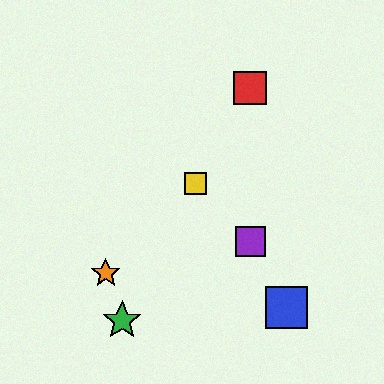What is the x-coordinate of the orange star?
The orange star is at x≈106.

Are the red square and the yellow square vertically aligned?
No, the red square is at x≈250 and the yellow square is at x≈196.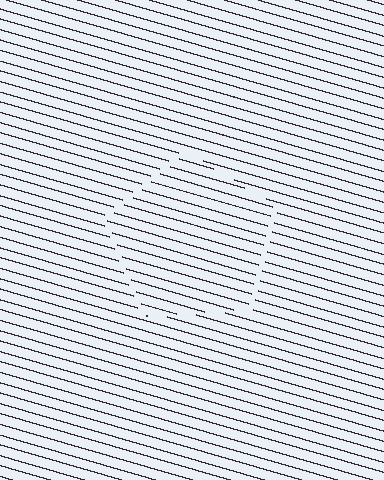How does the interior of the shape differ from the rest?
The interior of the shape contains the same grating, shifted by half a period — the contour is defined by the phase discontinuity where line-ends from the inner and outer gratings abut.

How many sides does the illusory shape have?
5 sides — the line-ends trace a pentagon.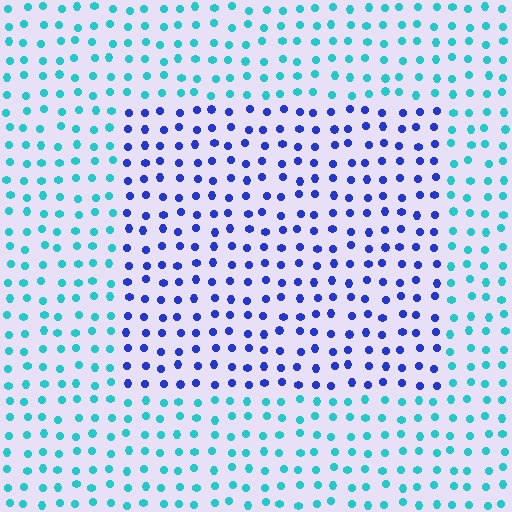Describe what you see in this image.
The image is filled with small cyan elements in a uniform arrangement. A rectangle-shaped region is visible where the elements are tinted to a slightly different hue, forming a subtle color boundary.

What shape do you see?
I see a rectangle.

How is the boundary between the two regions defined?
The boundary is defined purely by a slight shift in hue (about 54 degrees). Spacing, size, and orientation are identical on both sides.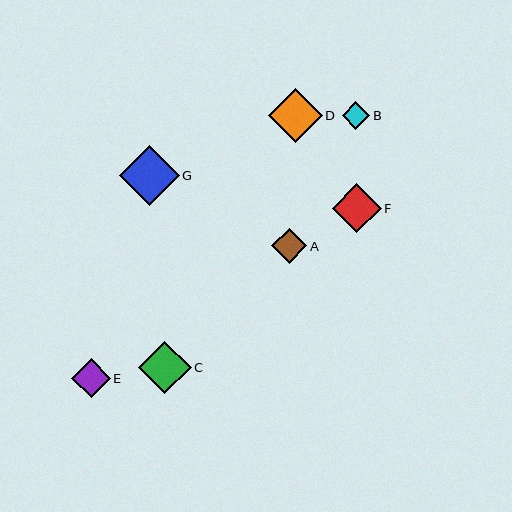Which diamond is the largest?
Diamond G is the largest with a size of approximately 60 pixels.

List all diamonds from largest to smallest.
From largest to smallest: G, D, C, F, E, A, B.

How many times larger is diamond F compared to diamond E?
Diamond F is approximately 1.3 times the size of diamond E.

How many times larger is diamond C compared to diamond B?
Diamond C is approximately 1.9 times the size of diamond B.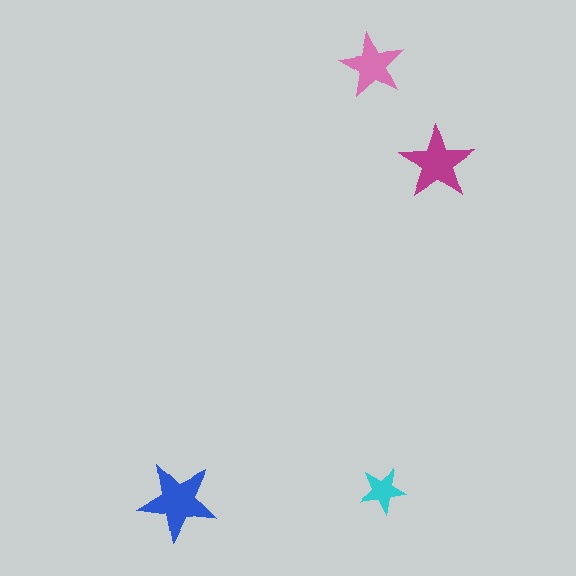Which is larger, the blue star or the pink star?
The blue one.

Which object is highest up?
The pink star is topmost.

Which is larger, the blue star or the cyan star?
The blue one.